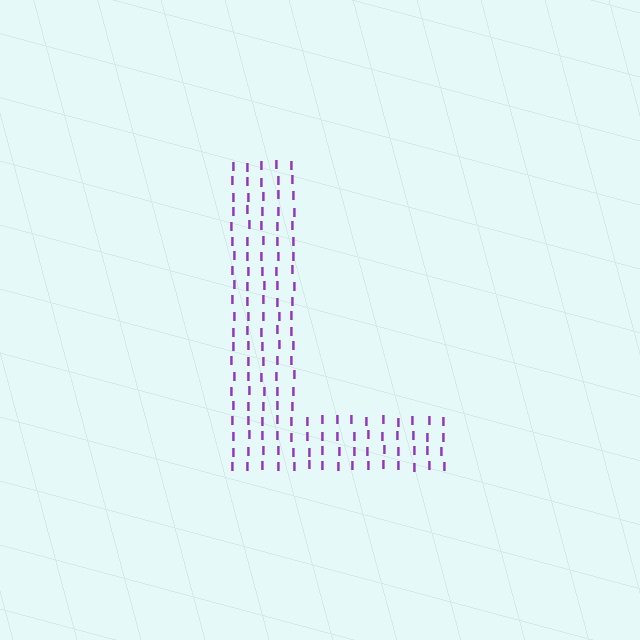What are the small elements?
The small elements are letter I's.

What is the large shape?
The large shape is the letter L.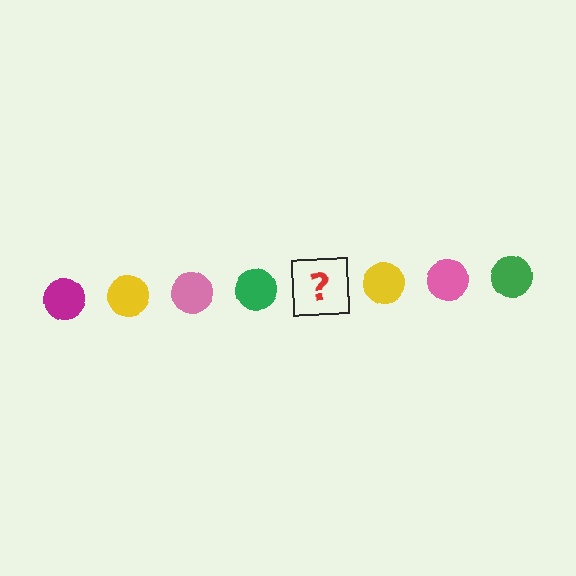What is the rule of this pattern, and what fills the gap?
The rule is that the pattern cycles through magenta, yellow, pink, green circles. The gap should be filled with a magenta circle.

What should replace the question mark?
The question mark should be replaced with a magenta circle.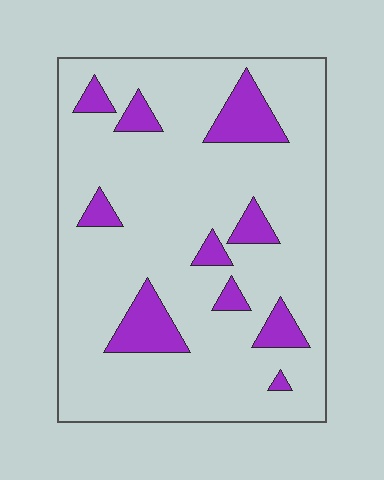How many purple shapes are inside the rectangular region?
10.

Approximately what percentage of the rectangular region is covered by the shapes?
Approximately 15%.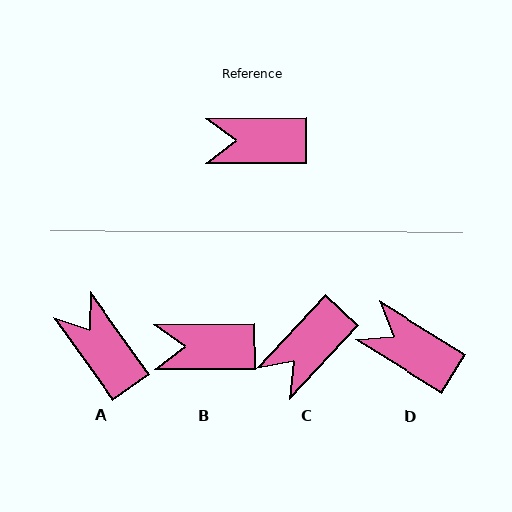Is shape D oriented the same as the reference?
No, it is off by about 32 degrees.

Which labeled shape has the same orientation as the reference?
B.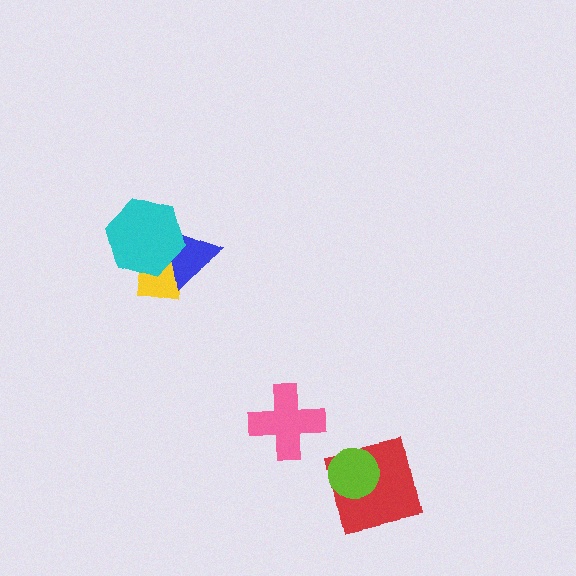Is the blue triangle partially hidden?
Yes, it is partially covered by another shape.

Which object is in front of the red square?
The lime circle is in front of the red square.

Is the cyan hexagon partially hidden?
No, no other shape covers it.